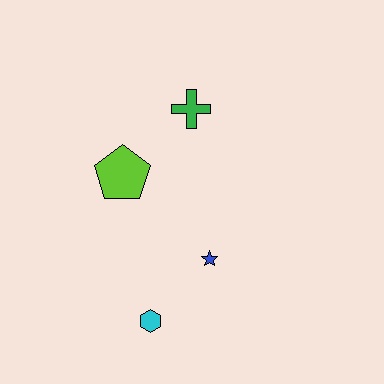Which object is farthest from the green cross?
The cyan hexagon is farthest from the green cross.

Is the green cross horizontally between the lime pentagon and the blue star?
Yes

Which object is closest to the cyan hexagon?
The blue star is closest to the cyan hexagon.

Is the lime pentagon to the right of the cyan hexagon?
No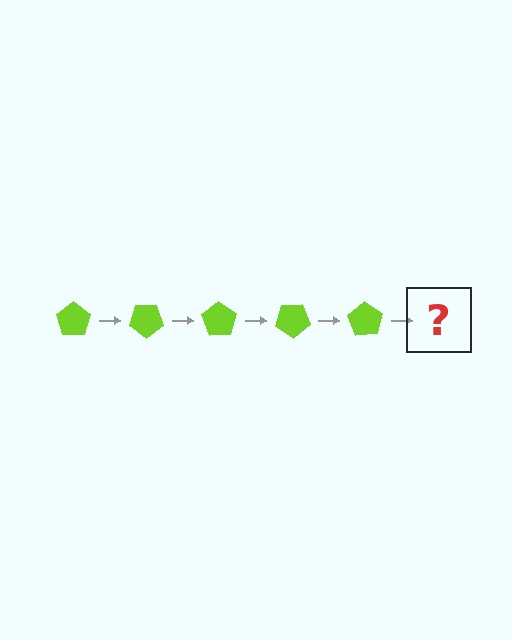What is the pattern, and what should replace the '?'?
The pattern is that the pentagon rotates 35 degrees each step. The '?' should be a lime pentagon rotated 175 degrees.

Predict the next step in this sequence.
The next step is a lime pentagon rotated 175 degrees.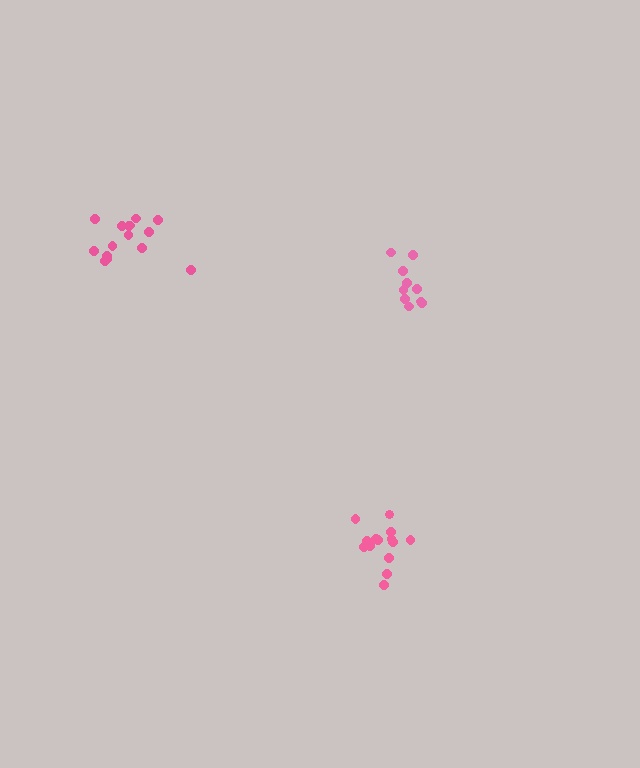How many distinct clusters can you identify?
There are 3 distinct clusters.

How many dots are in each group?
Group 1: 14 dots, Group 2: 10 dots, Group 3: 15 dots (39 total).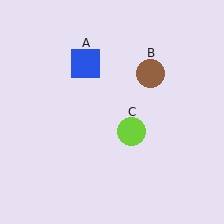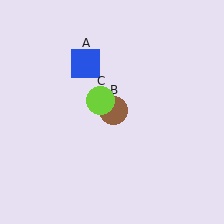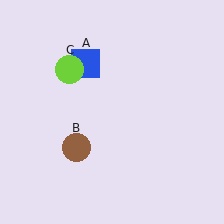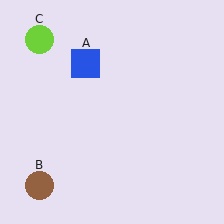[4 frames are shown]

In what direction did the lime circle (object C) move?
The lime circle (object C) moved up and to the left.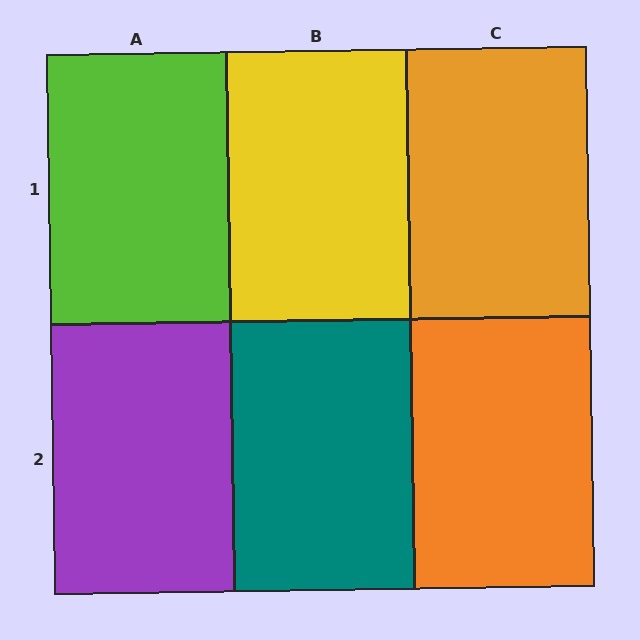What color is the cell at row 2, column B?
Teal.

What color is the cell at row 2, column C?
Orange.